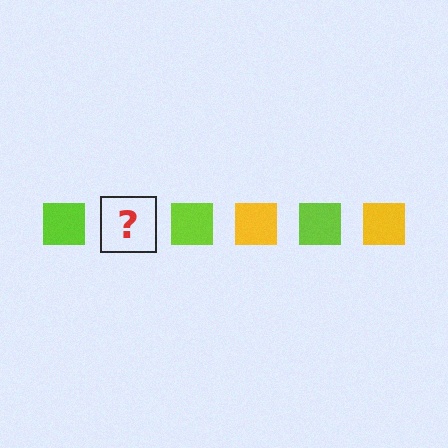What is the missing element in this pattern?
The missing element is a yellow square.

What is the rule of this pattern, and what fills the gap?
The rule is that the pattern cycles through lime, yellow squares. The gap should be filled with a yellow square.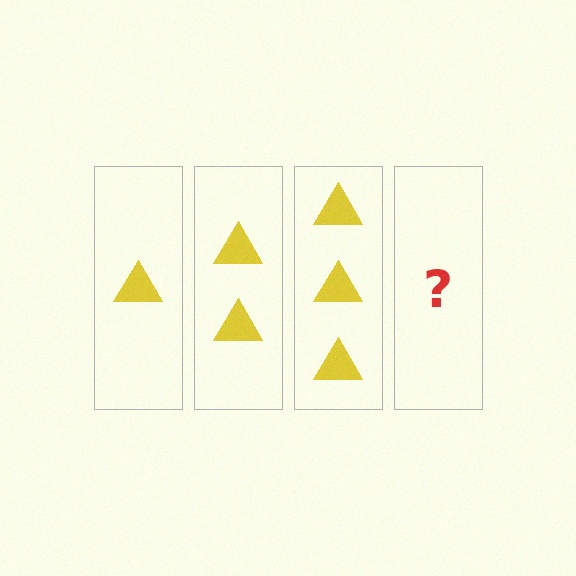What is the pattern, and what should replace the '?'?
The pattern is that each step adds one more triangle. The '?' should be 4 triangles.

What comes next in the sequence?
The next element should be 4 triangles.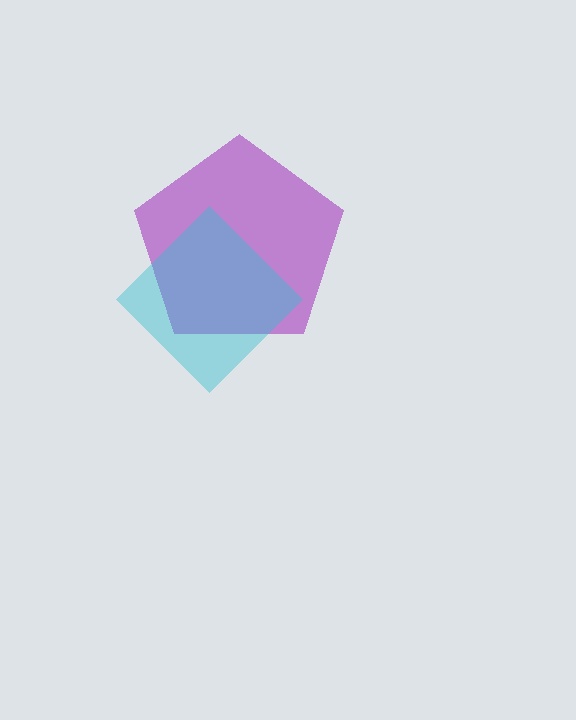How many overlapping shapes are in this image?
There are 2 overlapping shapes in the image.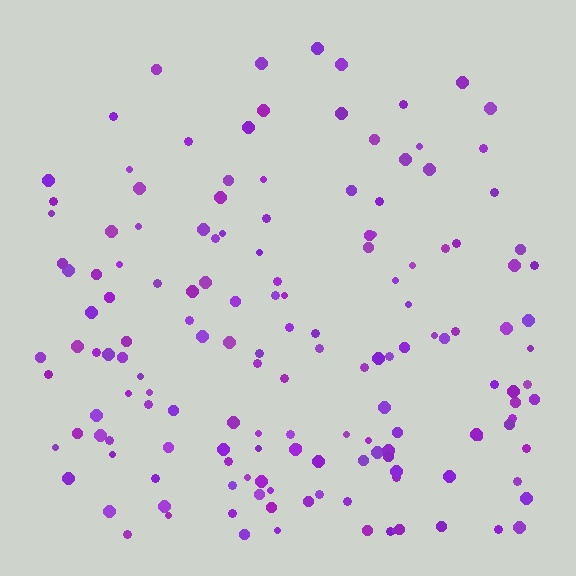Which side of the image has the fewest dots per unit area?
The top.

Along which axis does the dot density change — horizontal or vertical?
Vertical.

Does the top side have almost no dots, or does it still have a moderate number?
Still a moderate number, just noticeably fewer than the bottom.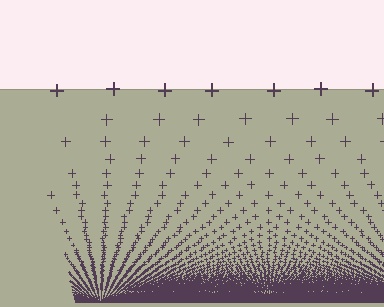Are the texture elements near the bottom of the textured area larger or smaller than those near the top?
Smaller. The gradient is inverted — elements near the bottom are smaller and denser.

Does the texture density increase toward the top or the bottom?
Density increases toward the bottom.